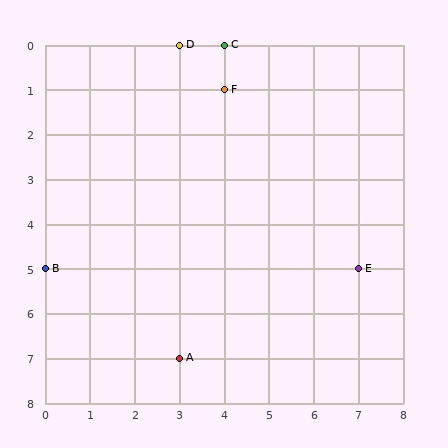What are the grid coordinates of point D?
Point D is at grid coordinates (3, 0).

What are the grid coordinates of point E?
Point E is at grid coordinates (7, 5).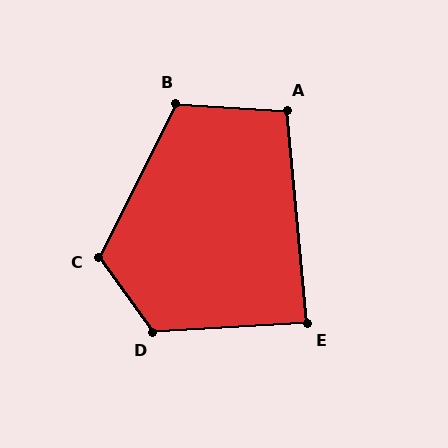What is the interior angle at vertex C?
Approximately 118 degrees (obtuse).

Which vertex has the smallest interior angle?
E, at approximately 88 degrees.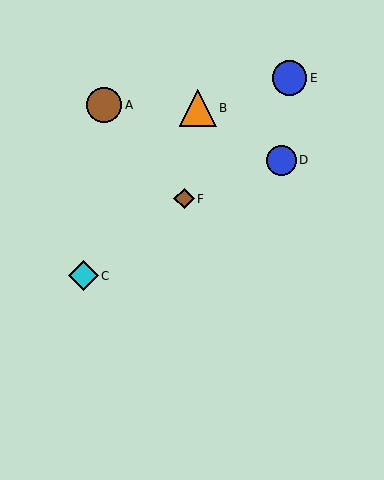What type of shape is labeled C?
Shape C is a cyan diamond.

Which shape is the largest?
The orange triangle (labeled B) is the largest.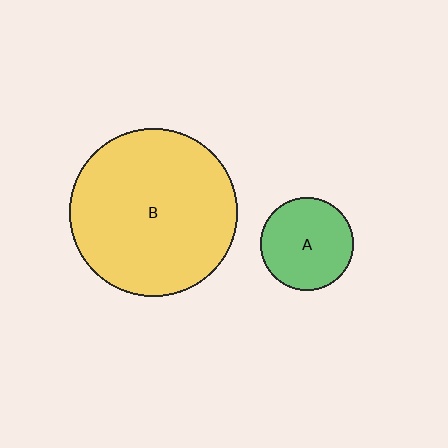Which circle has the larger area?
Circle B (yellow).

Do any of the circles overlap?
No, none of the circles overlap.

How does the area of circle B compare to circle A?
Approximately 3.3 times.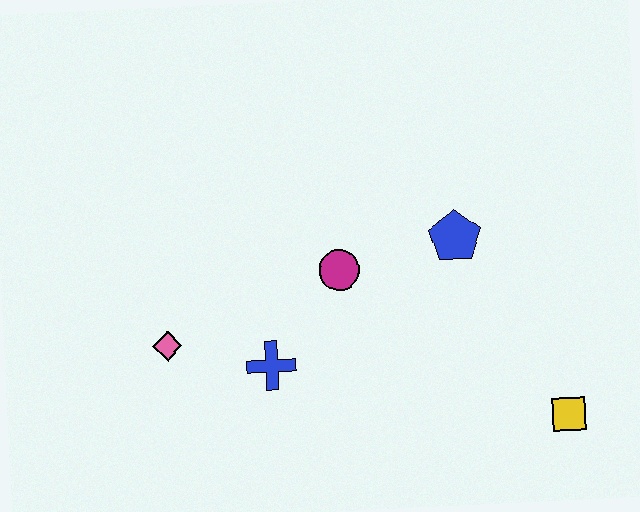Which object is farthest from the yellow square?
The pink diamond is farthest from the yellow square.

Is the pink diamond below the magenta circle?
Yes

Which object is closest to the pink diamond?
The blue cross is closest to the pink diamond.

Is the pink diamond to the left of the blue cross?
Yes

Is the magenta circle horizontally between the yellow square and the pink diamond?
Yes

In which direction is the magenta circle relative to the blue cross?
The magenta circle is above the blue cross.